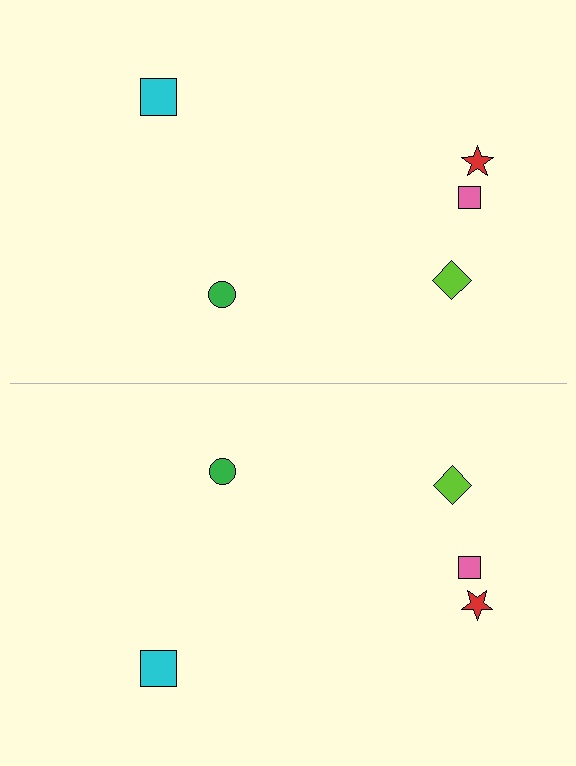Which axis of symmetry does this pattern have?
The pattern has a horizontal axis of symmetry running through the center of the image.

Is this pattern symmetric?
Yes, this pattern has bilateral (reflection) symmetry.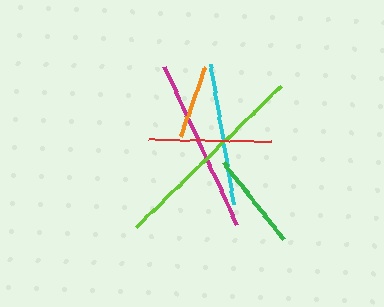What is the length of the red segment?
The red segment is approximately 123 pixels long.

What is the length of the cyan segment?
The cyan segment is approximately 142 pixels long.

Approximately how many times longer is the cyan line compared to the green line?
The cyan line is approximately 1.5 times the length of the green line.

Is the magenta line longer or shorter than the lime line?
The lime line is longer than the magenta line.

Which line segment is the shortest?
The orange line is the shortest at approximately 74 pixels.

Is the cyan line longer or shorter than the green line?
The cyan line is longer than the green line.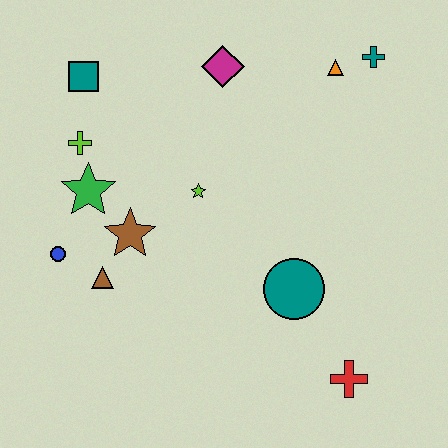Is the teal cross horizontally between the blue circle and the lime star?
No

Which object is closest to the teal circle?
The red cross is closest to the teal circle.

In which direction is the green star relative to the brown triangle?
The green star is above the brown triangle.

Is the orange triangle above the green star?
Yes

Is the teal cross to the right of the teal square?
Yes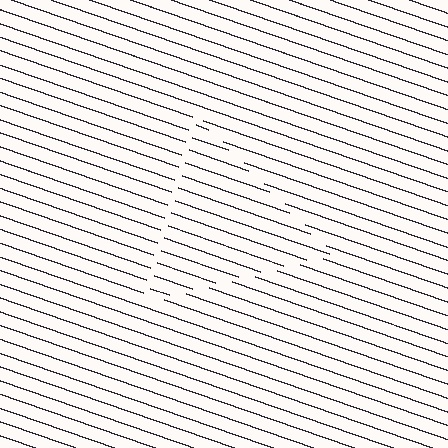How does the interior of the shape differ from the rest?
The interior of the shape contains the same grating, shifted by half a period — the contour is defined by the phase discontinuity where line-ends from the inner and outer gratings abut.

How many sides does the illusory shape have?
3 sides — the line-ends trace a triangle.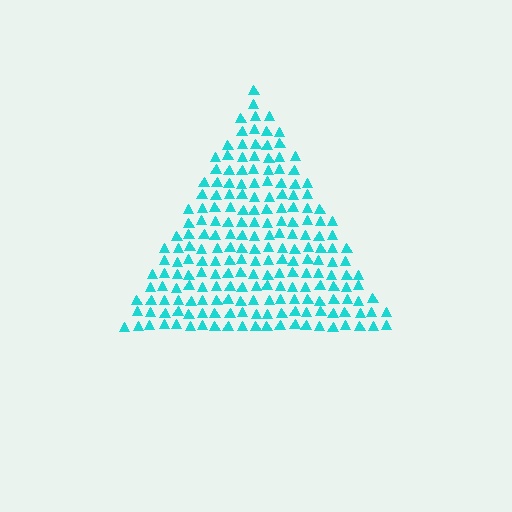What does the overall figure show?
The overall figure shows a triangle.